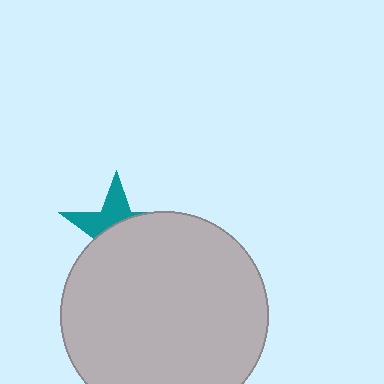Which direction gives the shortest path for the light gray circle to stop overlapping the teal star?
Moving down gives the shortest separation.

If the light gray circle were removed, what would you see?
You would see the complete teal star.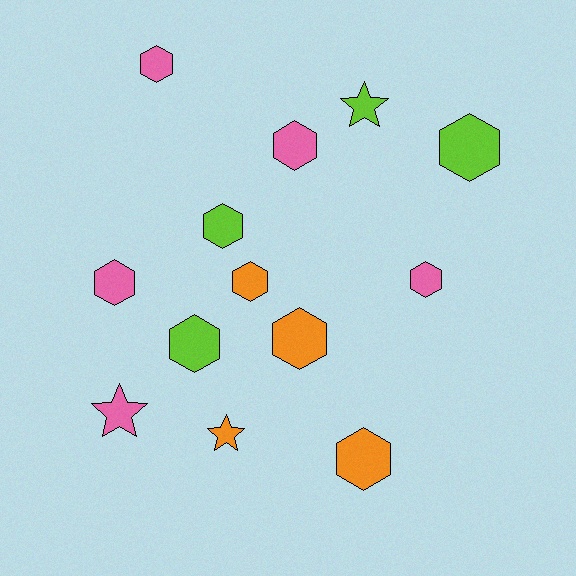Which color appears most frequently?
Pink, with 5 objects.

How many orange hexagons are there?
There are 3 orange hexagons.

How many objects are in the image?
There are 13 objects.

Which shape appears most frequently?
Hexagon, with 10 objects.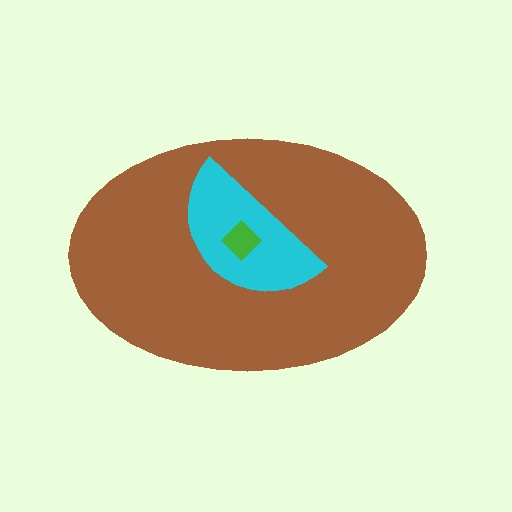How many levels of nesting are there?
3.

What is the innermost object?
The green diamond.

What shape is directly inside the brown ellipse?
The cyan semicircle.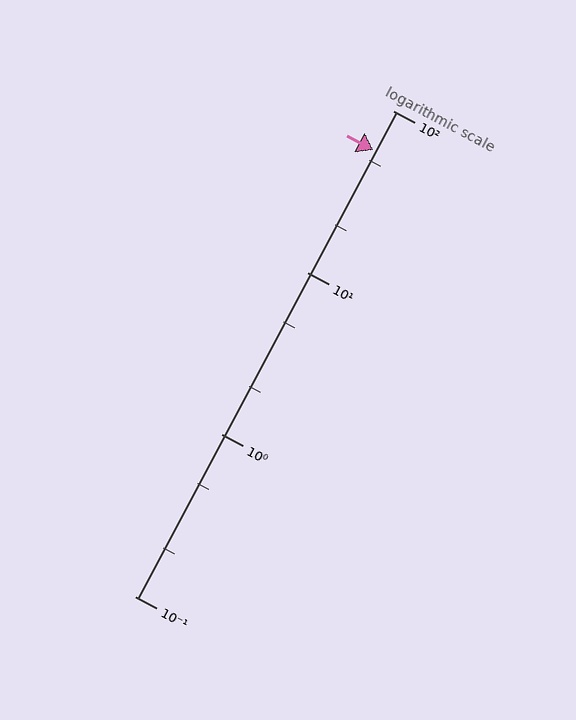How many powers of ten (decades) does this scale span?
The scale spans 3 decades, from 0.1 to 100.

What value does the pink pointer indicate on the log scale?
The pointer indicates approximately 57.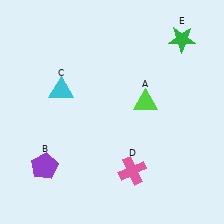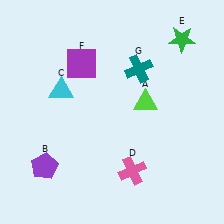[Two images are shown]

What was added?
A purple square (F), a teal cross (G) were added in Image 2.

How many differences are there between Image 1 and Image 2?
There are 2 differences between the two images.